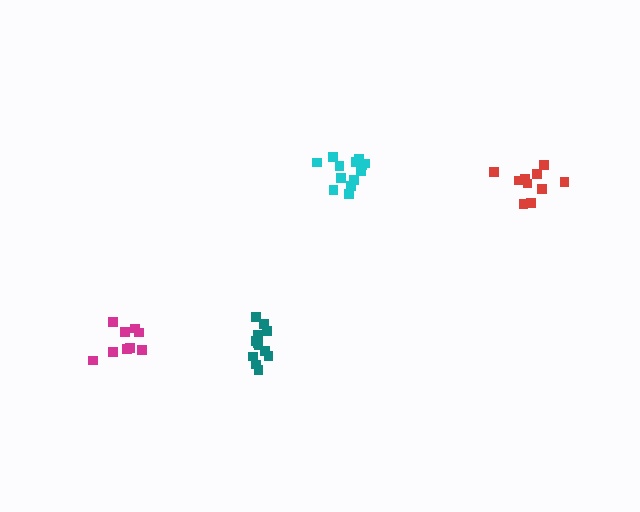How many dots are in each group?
Group 1: 12 dots, Group 2: 13 dots, Group 3: 9 dots, Group 4: 11 dots (45 total).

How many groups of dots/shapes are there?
There are 4 groups.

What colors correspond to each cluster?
The clusters are colored: teal, cyan, magenta, red.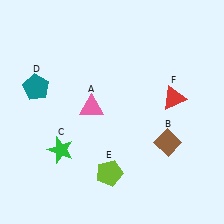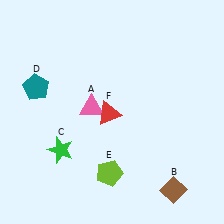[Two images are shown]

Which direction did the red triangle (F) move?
The red triangle (F) moved left.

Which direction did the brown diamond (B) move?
The brown diamond (B) moved down.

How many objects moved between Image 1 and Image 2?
2 objects moved between the two images.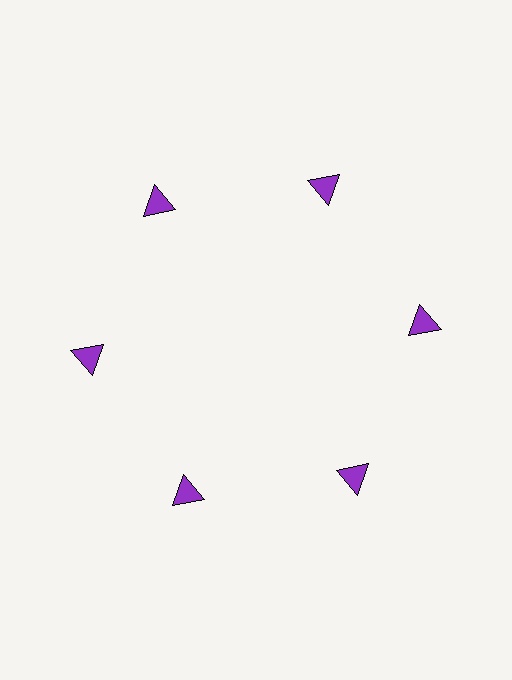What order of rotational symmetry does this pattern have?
This pattern has 6-fold rotational symmetry.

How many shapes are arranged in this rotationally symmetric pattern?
There are 6 shapes, arranged in 6 groups of 1.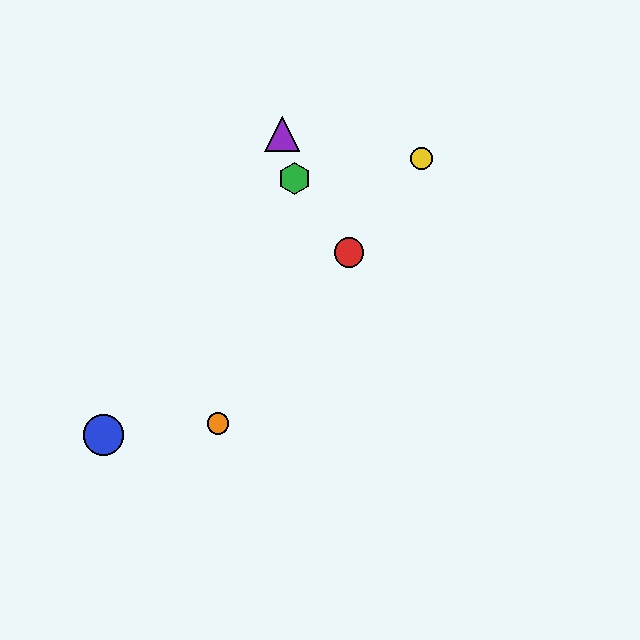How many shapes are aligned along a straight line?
3 shapes (the red circle, the yellow circle, the orange circle) are aligned along a straight line.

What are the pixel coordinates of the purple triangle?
The purple triangle is at (282, 134).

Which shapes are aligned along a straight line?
The red circle, the yellow circle, the orange circle are aligned along a straight line.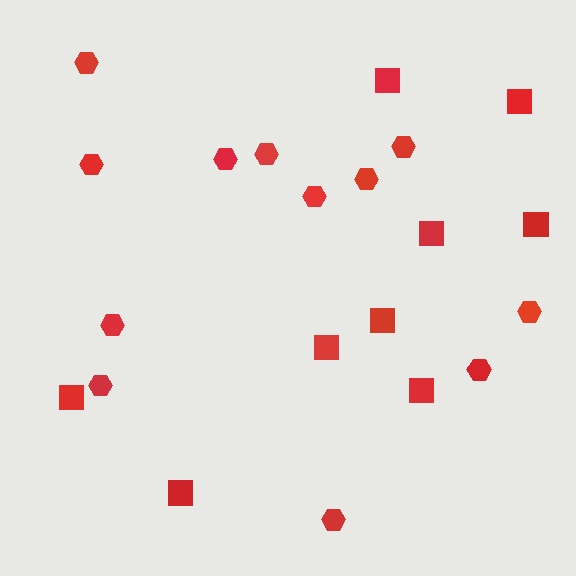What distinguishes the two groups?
There are 2 groups: one group of squares (9) and one group of hexagons (12).